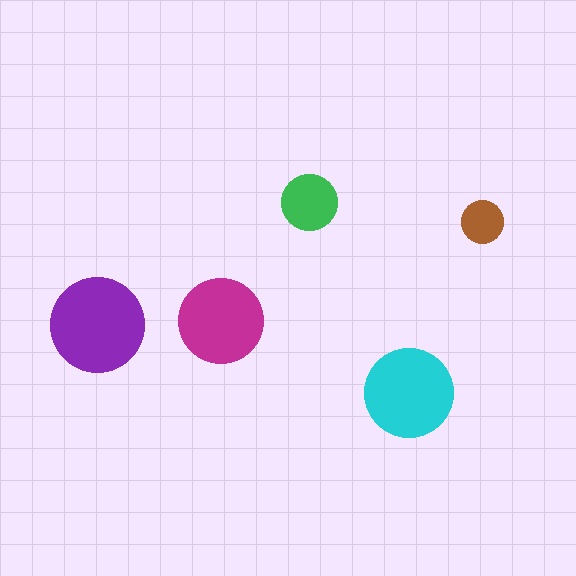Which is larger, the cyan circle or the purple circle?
The purple one.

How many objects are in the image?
There are 5 objects in the image.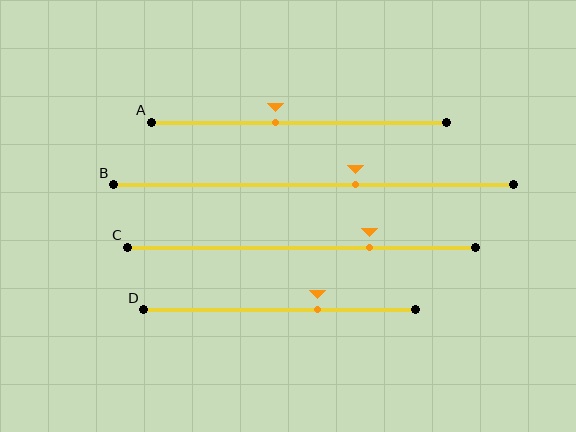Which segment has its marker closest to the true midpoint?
Segment A has its marker closest to the true midpoint.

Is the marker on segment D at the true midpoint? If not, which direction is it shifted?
No, the marker on segment D is shifted to the right by about 14% of the segment length.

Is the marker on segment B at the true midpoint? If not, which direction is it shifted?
No, the marker on segment B is shifted to the right by about 10% of the segment length.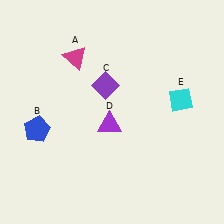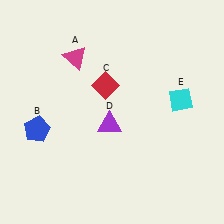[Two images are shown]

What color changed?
The diamond (C) changed from purple in Image 1 to red in Image 2.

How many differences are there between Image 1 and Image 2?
There is 1 difference between the two images.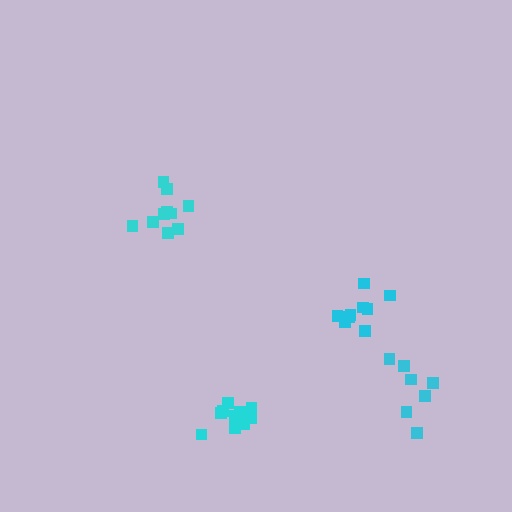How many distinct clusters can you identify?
There are 4 distinct clusters.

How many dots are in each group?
Group 1: 9 dots, Group 2: 10 dots, Group 3: 12 dots, Group 4: 7 dots (38 total).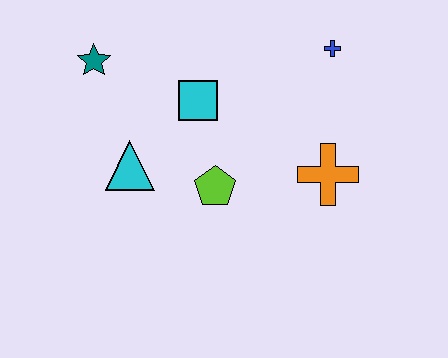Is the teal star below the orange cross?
No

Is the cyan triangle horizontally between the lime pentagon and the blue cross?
No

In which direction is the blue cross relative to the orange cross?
The blue cross is above the orange cross.